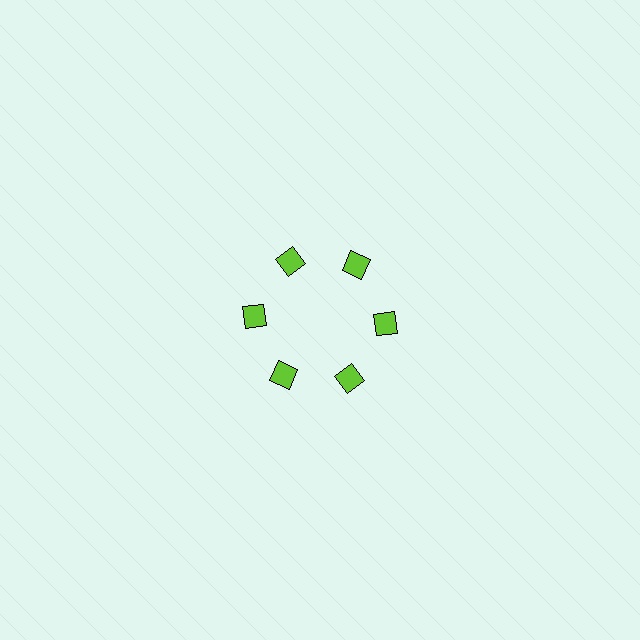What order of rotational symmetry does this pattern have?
This pattern has 6-fold rotational symmetry.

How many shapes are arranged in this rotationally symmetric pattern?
There are 6 shapes, arranged in 6 groups of 1.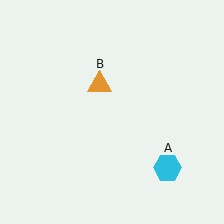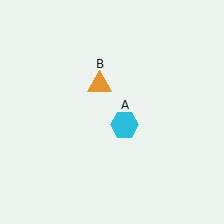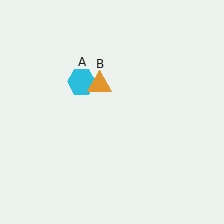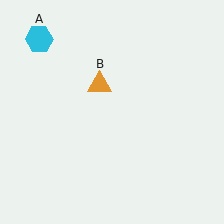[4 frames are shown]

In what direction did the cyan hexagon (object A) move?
The cyan hexagon (object A) moved up and to the left.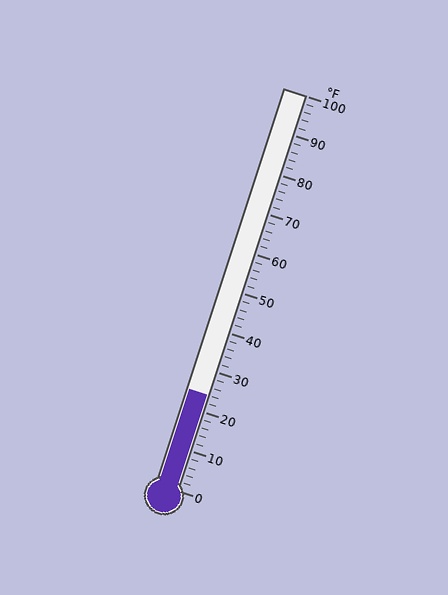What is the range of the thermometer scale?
The thermometer scale ranges from 0°F to 100°F.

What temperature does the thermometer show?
The thermometer shows approximately 24°F.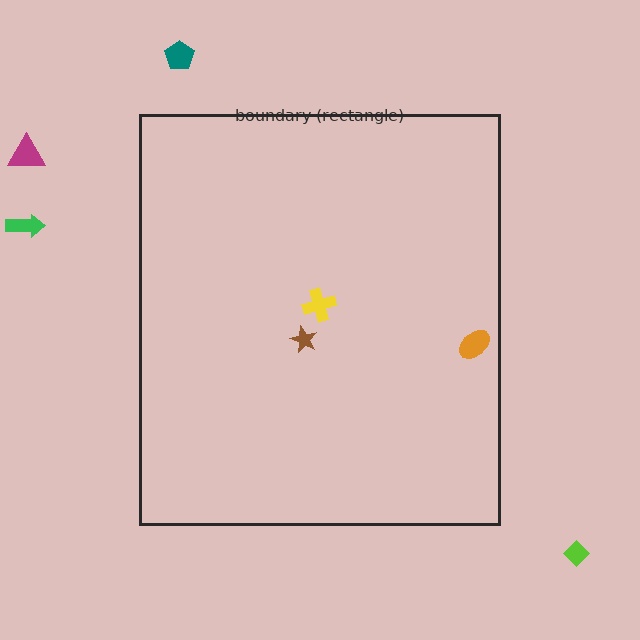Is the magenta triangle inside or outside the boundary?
Outside.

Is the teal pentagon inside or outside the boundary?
Outside.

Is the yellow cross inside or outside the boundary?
Inside.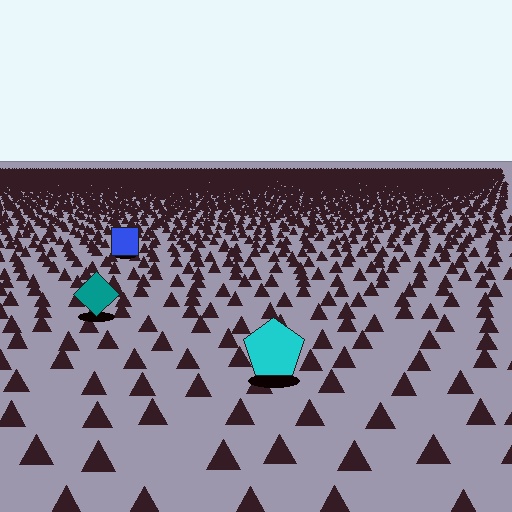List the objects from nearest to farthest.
From nearest to farthest: the cyan pentagon, the teal diamond, the blue square.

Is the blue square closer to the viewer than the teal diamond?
No. The teal diamond is closer — you can tell from the texture gradient: the ground texture is coarser near it.